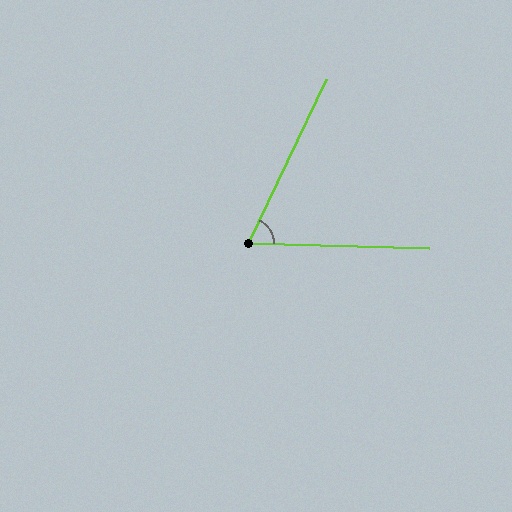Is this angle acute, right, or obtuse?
It is acute.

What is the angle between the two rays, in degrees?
Approximately 66 degrees.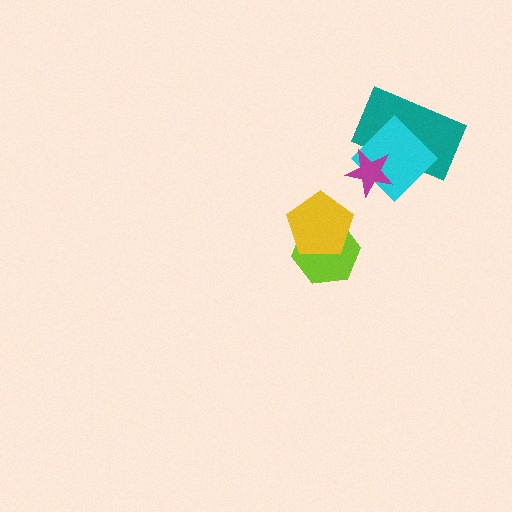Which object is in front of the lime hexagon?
The yellow pentagon is in front of the lime hexagon.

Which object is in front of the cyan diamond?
The magenta star is in front of the cyan diamond.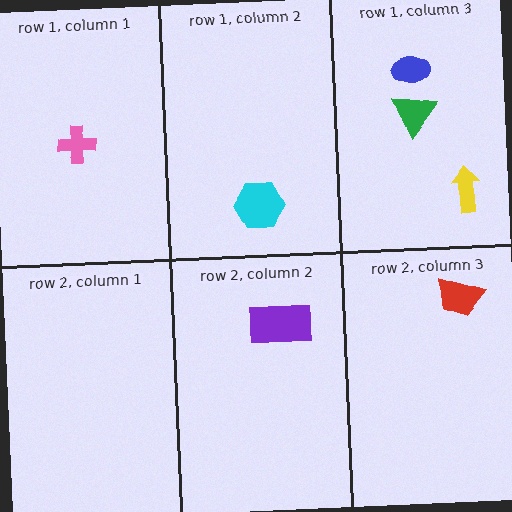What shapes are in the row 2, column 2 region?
The purple rectangle.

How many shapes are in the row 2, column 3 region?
1.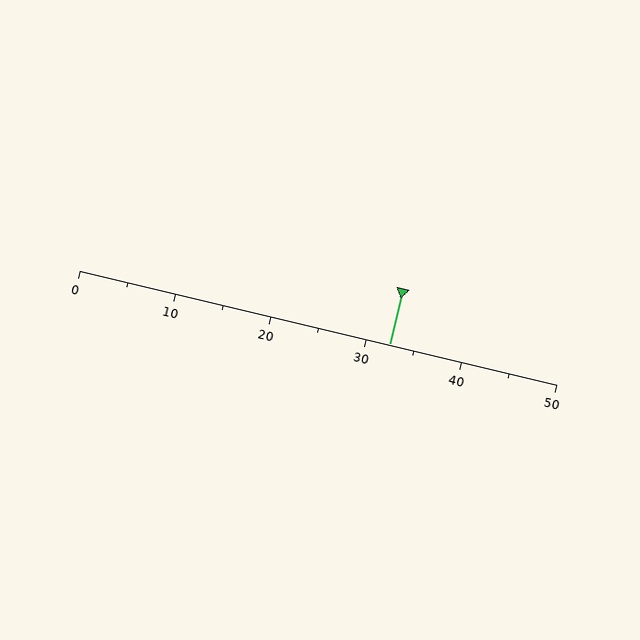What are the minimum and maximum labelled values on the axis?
The axis runs from 0 to 50.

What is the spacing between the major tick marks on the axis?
The major ticks are spaced 10 apart.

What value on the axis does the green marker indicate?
The marker indicates approximately 32.5.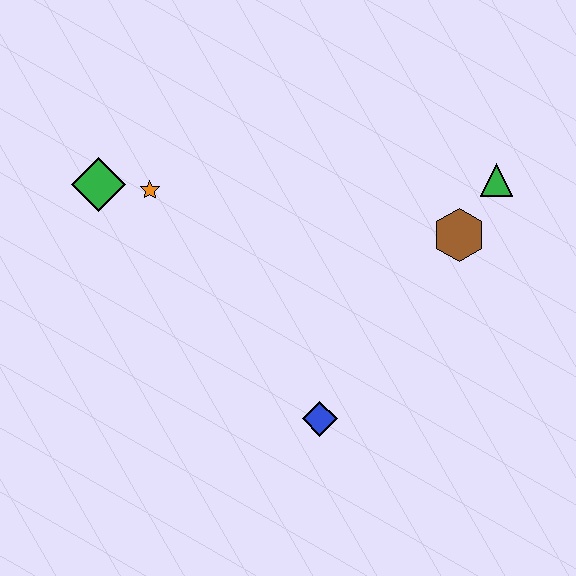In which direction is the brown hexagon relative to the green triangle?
The brown hexagon is below the green triangle.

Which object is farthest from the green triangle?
The green diamond is farthest from the green triangle.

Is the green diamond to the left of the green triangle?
Yes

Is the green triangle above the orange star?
Yes